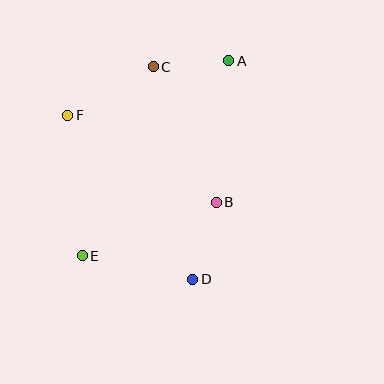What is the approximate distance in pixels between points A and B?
The distance between A and B is approximately 142 pixels.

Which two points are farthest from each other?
Points A and E are farthest from each other.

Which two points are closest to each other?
Points A and C are closest to each other.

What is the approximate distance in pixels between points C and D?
The distance between C and D is approximately 216 pixels.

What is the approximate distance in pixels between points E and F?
The distance between E and F is approximately 141 pixels.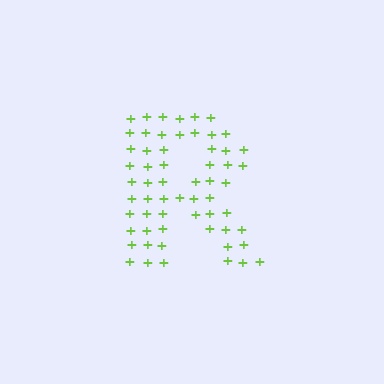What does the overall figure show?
The overall figure shows the letter R.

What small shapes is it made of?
It is made of small plus signs.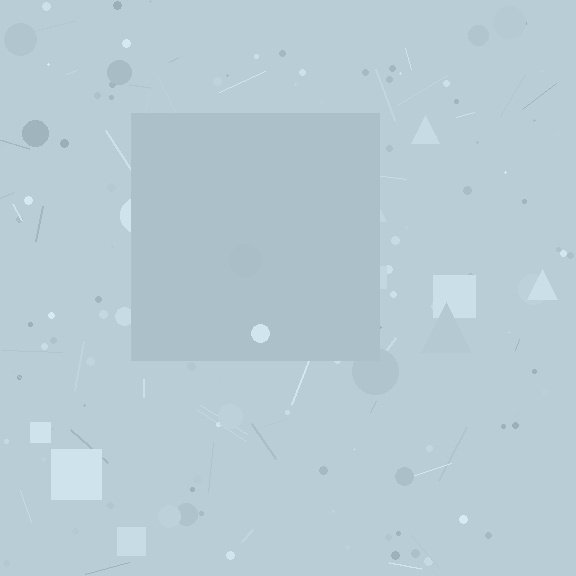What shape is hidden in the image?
A square is hidden in the image.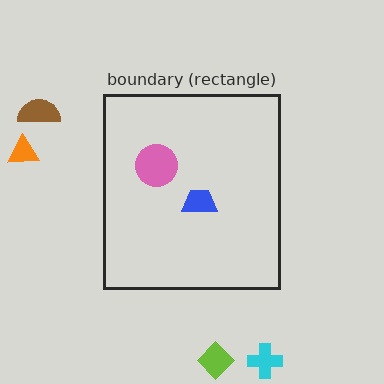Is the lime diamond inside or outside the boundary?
Outside.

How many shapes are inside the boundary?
2 inside, 4 outside.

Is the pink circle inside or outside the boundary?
Inside.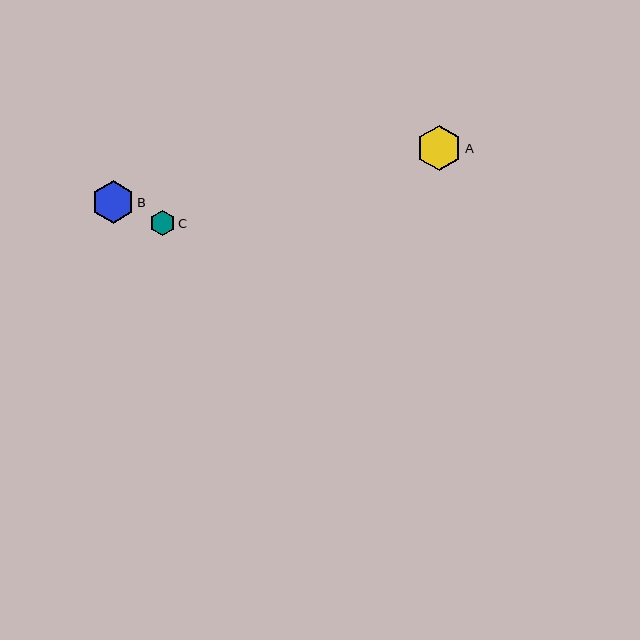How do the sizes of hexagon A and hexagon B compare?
Hexagon A and hexagon B are approximately the same size.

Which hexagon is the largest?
Hexagon A is the largest with a size of approximately 46 pixels.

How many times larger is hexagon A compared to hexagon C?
Hexagon A is approximately 1.8 times the size of hexagon C.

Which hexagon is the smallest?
Hexagon C is the smallest with a size of approximately 25 pixels.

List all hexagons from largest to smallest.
From largest to smallest: A, B, C.